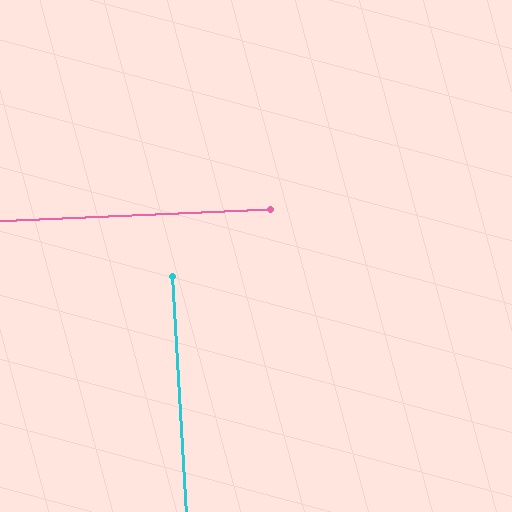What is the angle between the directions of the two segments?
Approximately 89 degrees.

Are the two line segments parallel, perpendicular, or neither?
Perpendicular — they meet at approximately 89°.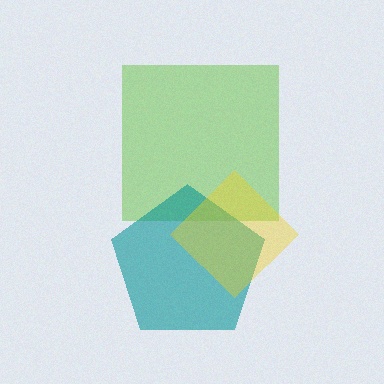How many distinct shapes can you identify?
There are 3 distinct shapes: a lime square, a teal pentagon, a yellow diamond.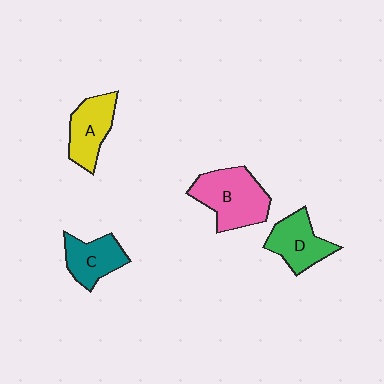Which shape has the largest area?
Shape B (pink).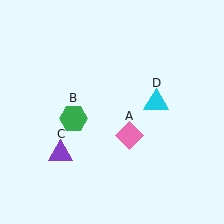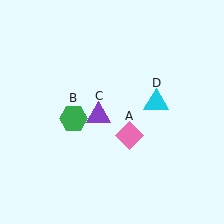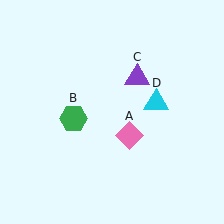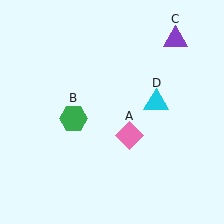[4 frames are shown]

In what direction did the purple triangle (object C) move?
The purple triangle (object C) moved up and to the right.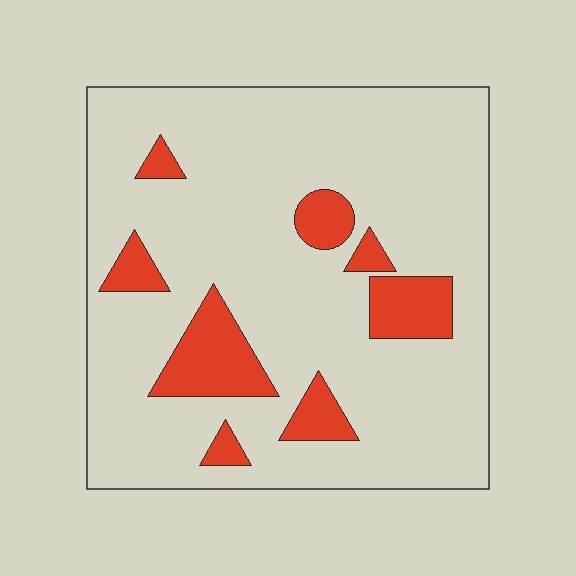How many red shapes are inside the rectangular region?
8.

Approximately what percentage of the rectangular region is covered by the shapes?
Approximately 15%.